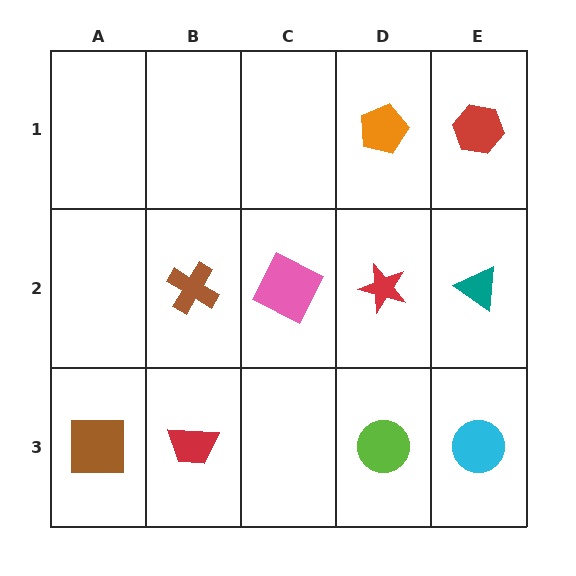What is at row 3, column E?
A cyan circle.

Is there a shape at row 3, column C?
No, that cell is empty.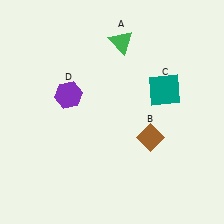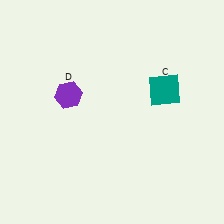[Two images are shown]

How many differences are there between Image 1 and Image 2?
There are 2 differences between the two images.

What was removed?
The brown diamond (B), the green triangle (A) were removed in Image 2.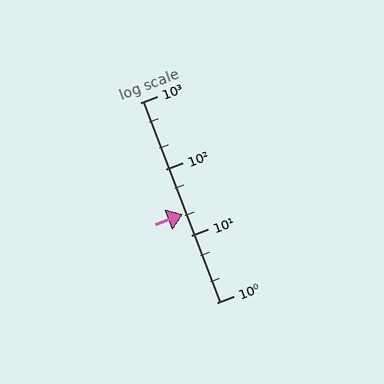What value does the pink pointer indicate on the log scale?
The pointer indicates approximately 21.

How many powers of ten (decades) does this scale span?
The scale spans 3 decades, from 1 to 1000.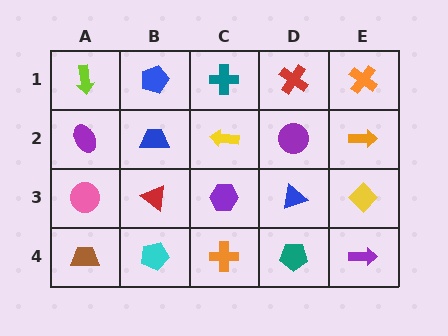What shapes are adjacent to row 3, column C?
A yellow arrow (row 2, column C), an orange cross (row 4, column C), a red triangle (row 3, column B), a blue triangle (row 3, column D).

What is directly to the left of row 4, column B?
A brown trapezoid.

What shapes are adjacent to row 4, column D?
A blue triangle (row 3, column D), an orange cross (row 4, column C), a purple arrow (row 4, column E).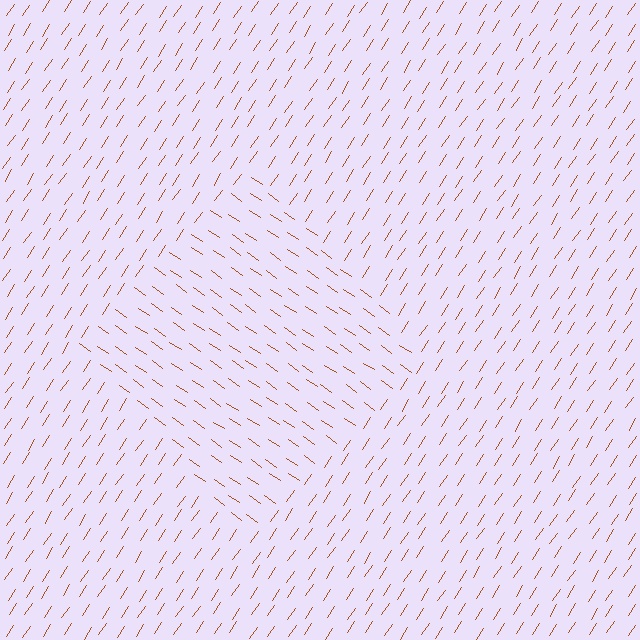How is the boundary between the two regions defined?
The boundary is defined purely by a change in line orientation (approximately 89 degrees difference). All lines are the same color and thickness.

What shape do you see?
I see a diamond.